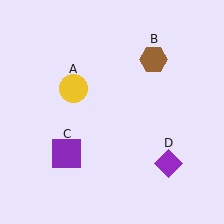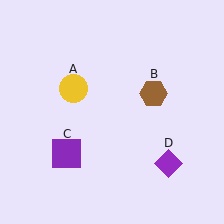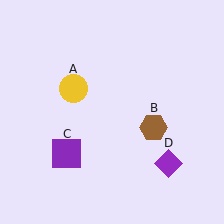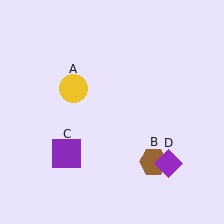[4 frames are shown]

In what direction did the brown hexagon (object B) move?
The brown hexagon (object B) moved down.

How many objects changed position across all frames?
1 object changed position: brown hexagon (object B).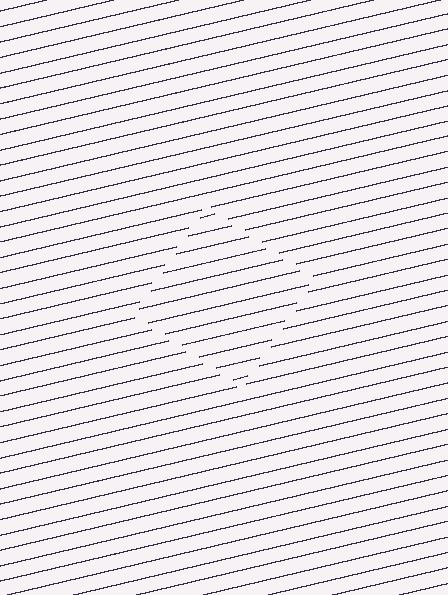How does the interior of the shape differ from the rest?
The interior of the shape contains the same grating, shifted by half a period — the contour is defined by the phase discontinuity where line-ends from the inner and outer gratings abut.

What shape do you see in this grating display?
An illusory square. The interior of the shape contains the same grating, shifted by half a period — the contour is defined by the phase discontinuity where line-ends from the inner and outer gratings abut.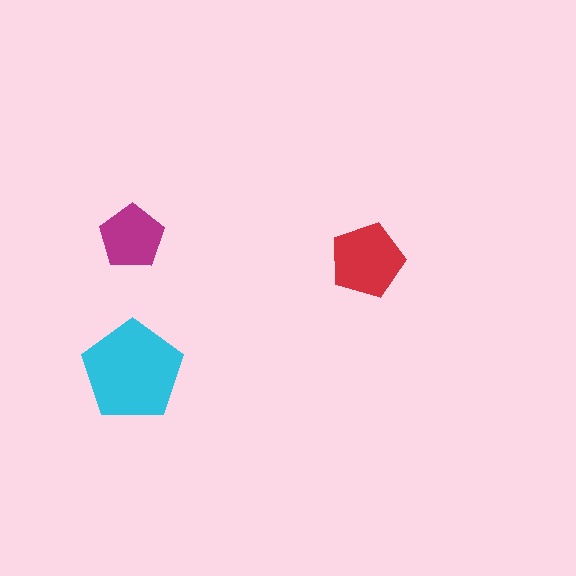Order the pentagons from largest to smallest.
the cyan one, the red one, the magenta one.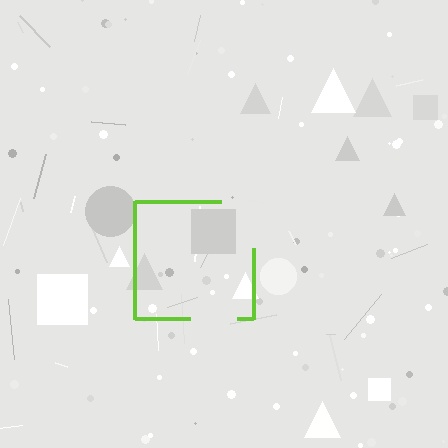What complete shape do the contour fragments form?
The contour fragments form a square.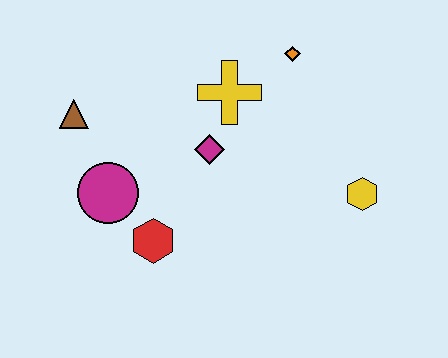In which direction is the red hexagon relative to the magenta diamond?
The red hexagon is below the magenta diamond.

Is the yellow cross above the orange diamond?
No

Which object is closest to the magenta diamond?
The yellow cross is closest to the magenta diamond.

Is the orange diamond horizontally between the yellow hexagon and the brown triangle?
Yes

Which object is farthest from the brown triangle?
The yellow hexagon is farthest from the brown triangle.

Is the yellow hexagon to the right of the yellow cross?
Yes